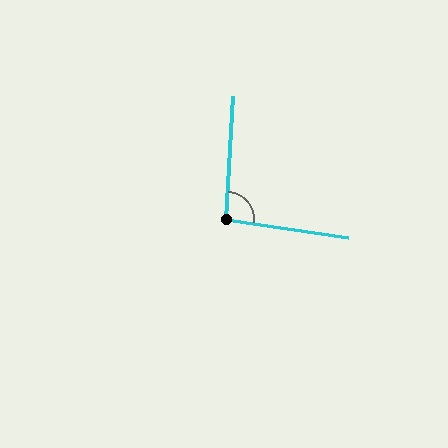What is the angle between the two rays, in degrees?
Approximately 95 degrees.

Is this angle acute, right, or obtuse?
It is obtuse.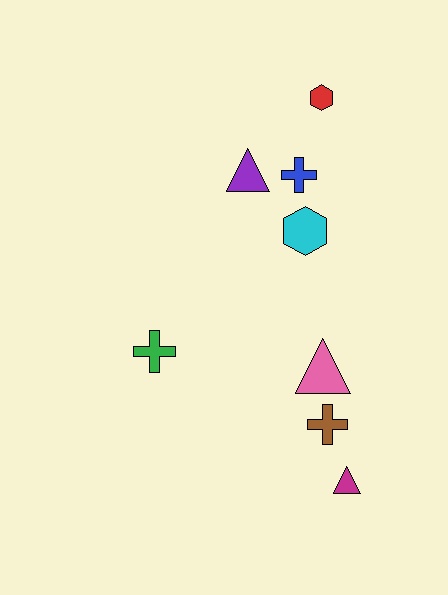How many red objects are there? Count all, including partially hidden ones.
There is 1 red object.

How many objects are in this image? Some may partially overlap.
There are 8 objects.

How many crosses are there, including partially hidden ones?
There are 3 crosses.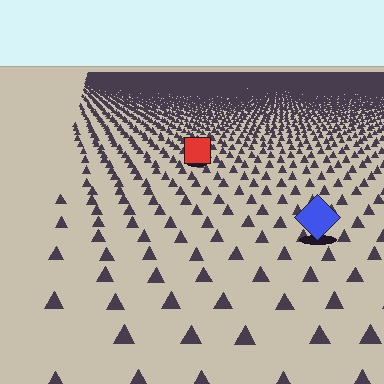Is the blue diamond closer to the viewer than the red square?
Yes. The blue diamond is closer — you can tell from the texture gradient: the ground texture is coarser near it.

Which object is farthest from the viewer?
The red square is farthest from the viewer. It appears smaller and the ground texture around it is denser.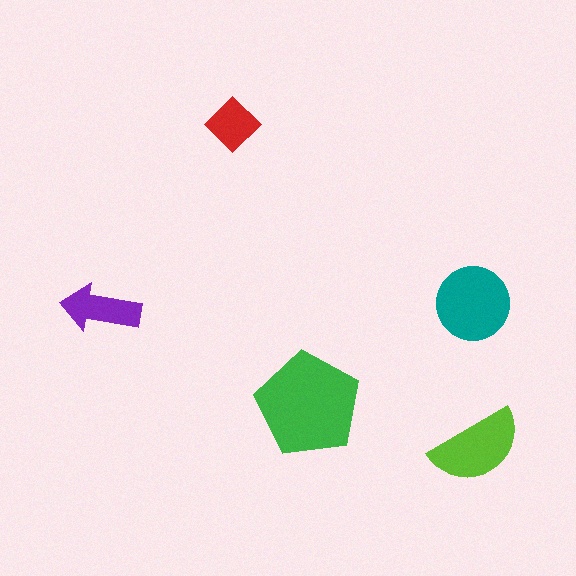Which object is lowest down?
The lime semicircle is bottommost.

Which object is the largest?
The green pentagon.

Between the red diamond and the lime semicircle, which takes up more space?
The lime semicircle.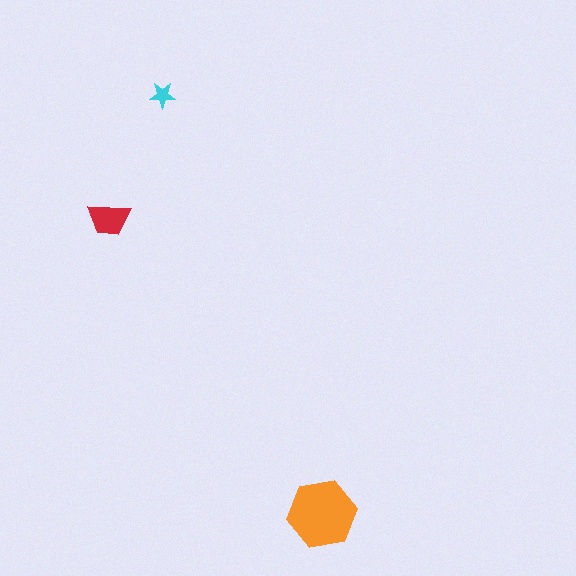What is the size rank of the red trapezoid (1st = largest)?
2nd.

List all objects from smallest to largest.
The cyan star, the red trapezoid, the orange hexagon.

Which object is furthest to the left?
The red trapezoid is leftmost.